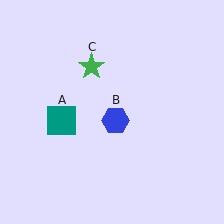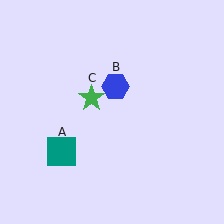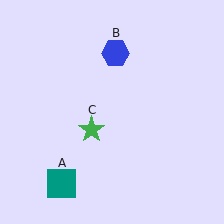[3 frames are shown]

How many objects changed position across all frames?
3 objects changed position: teal square (object A), blue hexagon (object B), green star (object C).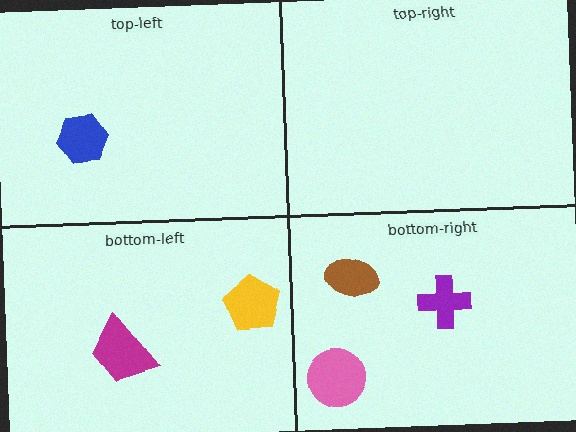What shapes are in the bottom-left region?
The magenta trapezoid, the yellow pentagon.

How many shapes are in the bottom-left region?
2.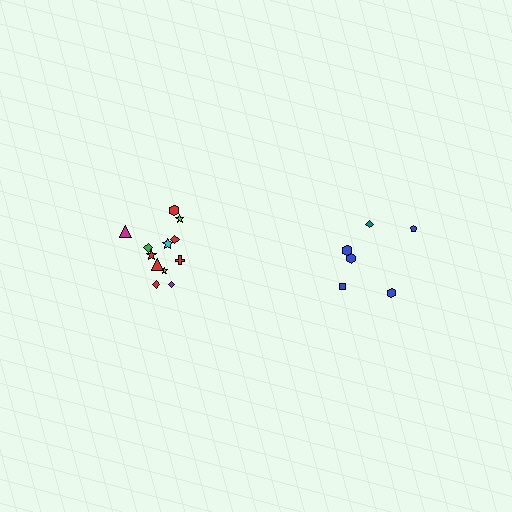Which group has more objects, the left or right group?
The left group.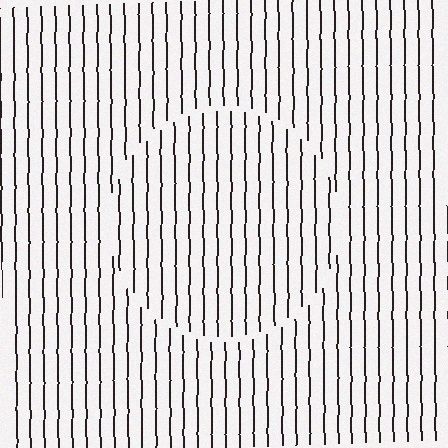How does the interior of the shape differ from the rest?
The interior of the shape contains the same grating, shifted by half a period — the contour is defined by the phase discontinuity where line-ends from the inner and outer gratings abut.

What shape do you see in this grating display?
An illusory circle. The interior of the shape contains the same grating, shifted by half a period — the contour is defined by the phase discontinuity where line-ends from the inner and outer gratings abut.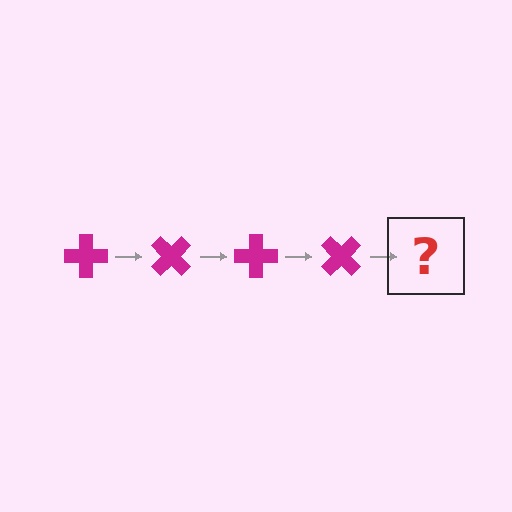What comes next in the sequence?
The next element should be a magenta cross rotated 180 degrees.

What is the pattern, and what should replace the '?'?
The pattern is that the cross rotates 45 degrees each step. The '?' should be a magenta cross rotated 180 degrees.